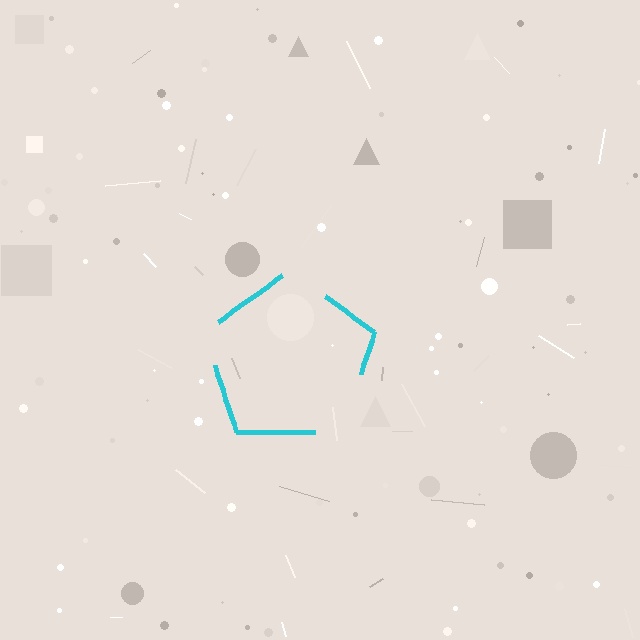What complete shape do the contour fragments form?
The contour fragments form a pentagon.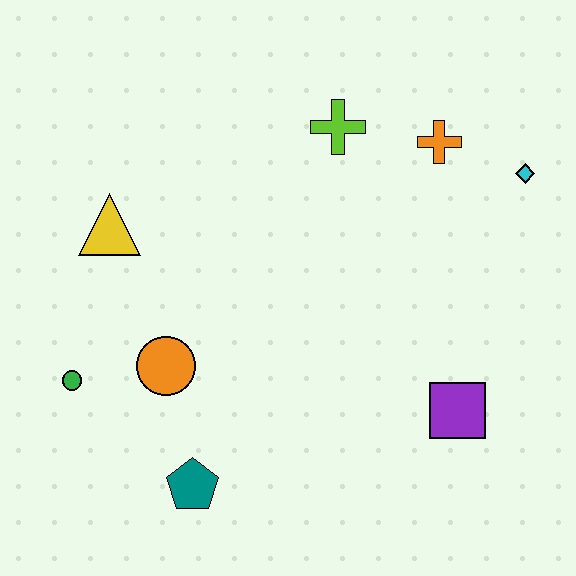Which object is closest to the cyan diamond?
The orange cross is closest to the cyan diamond.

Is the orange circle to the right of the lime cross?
No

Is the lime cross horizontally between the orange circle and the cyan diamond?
Yes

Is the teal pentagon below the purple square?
Yes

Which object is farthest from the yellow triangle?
The cyan diamond is farthest from the yellow triangle.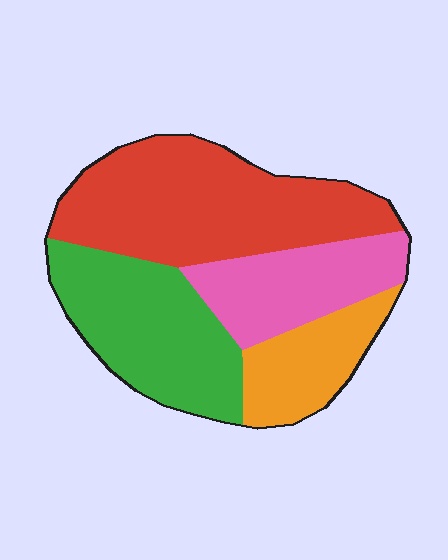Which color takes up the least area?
Orange, at roughly 15%.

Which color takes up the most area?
Red, at roughly 40%.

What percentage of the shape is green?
Green covers 28% of the shape.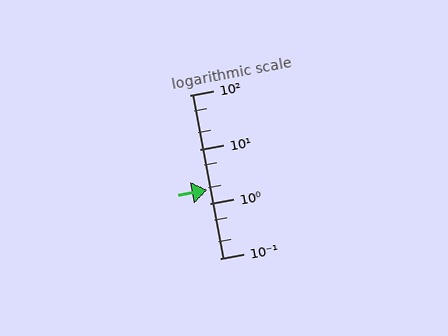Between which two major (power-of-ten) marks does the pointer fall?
The pointer is between 1 and 10.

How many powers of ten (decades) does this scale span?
The scale spans 3 decades, from 0.1 to 100.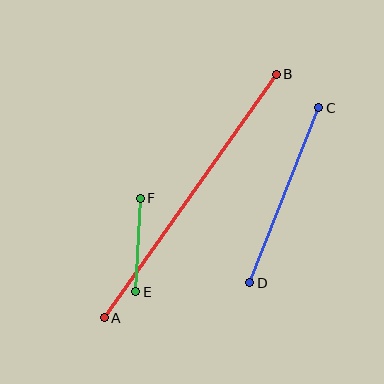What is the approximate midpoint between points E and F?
The midpoint is at approximately (138, 245) pixels.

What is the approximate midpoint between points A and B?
The midpoint is at approximately (190, 196) pixels.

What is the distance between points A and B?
The distance is approximately 298 pixels.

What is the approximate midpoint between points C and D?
The midpoint is at approximately (284, 195) pixels.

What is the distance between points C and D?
The distance is approximately 188 pixels.